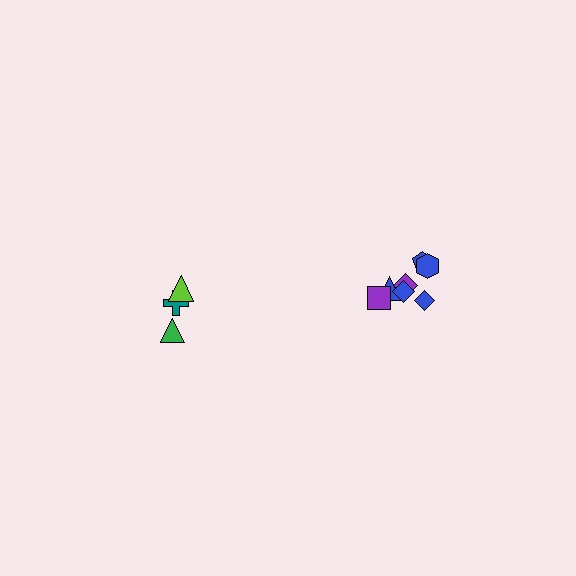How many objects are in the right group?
There are 8 objects.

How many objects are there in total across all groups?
There are 11 objects.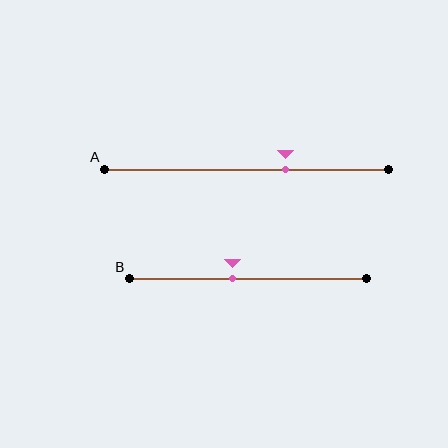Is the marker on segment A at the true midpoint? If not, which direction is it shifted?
No, the marker on segment A is shifted to the right by about 14% of the segment length.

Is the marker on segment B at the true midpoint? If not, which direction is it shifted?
No, the marker on segment B is shifted to the left by about 7% of the segment length.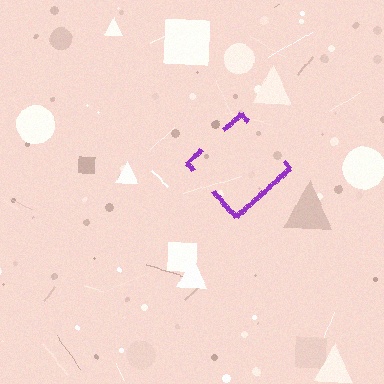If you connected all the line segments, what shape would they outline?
They would outline a diamond.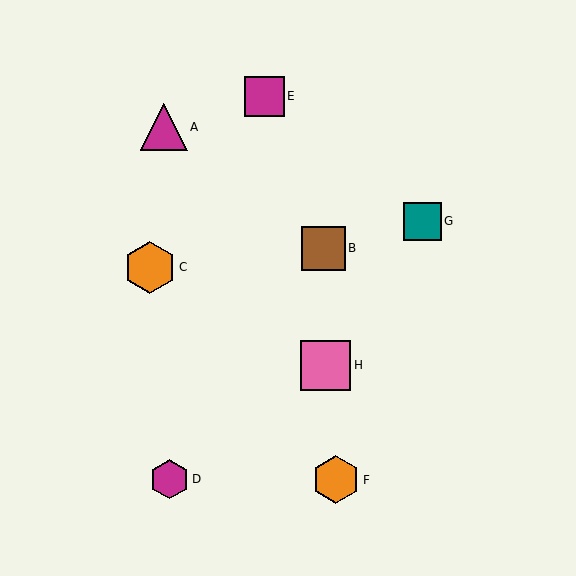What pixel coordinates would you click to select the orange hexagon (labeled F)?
Click at (336, 480) to select the orange hexagon F.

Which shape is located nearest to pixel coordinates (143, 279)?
The orange hexagon (labeled C) at (150, 267) is nearest to that location.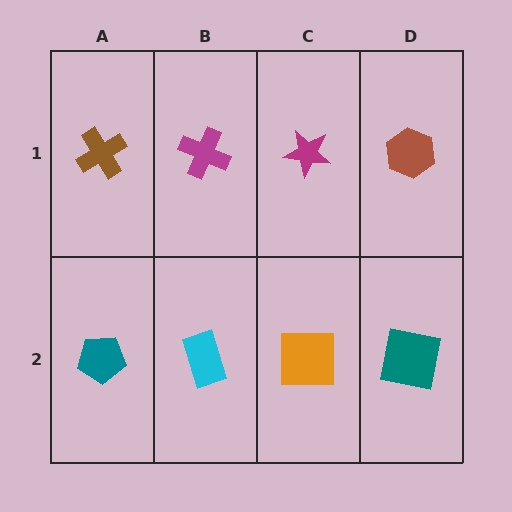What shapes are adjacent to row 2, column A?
A brown cross (row 1, column A), a cyan rectangle (row 2, column B).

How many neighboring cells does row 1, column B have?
3.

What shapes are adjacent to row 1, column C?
An orange square (row 2, column C), a magenta cross (row 1, column B), a brown hexagon (row 1, column D).